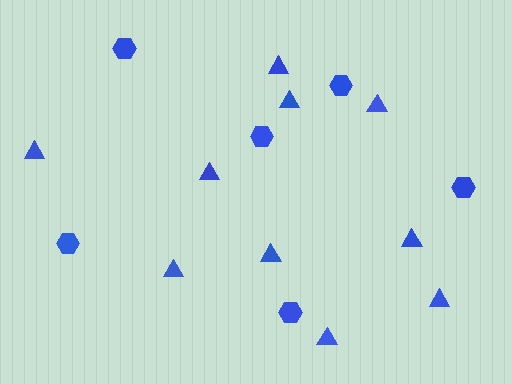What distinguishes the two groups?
There are 2 groups: one group of hexagons (6) and one group of triangles (10).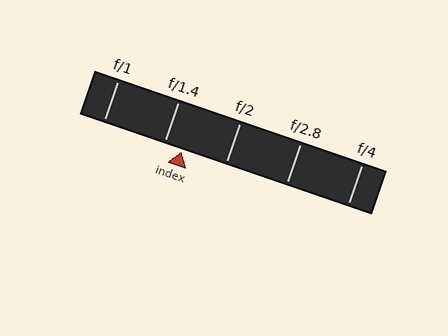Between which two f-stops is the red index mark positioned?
The index mark is between f/1.4 and f/2.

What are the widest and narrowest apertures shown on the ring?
The widest aperture shown is f/1 and the narrowest is f/4.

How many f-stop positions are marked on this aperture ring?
There are 5 f-stop positions marked.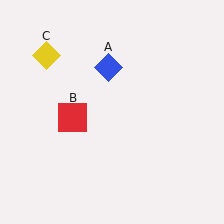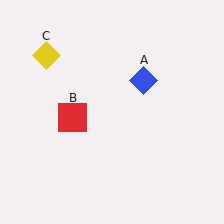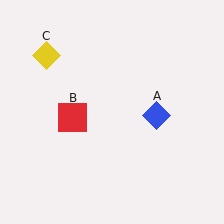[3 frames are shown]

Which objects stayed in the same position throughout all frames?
Red square (object B) and yellow diamond (object C) remained stationary.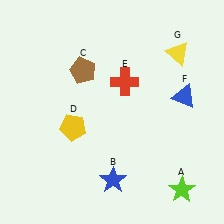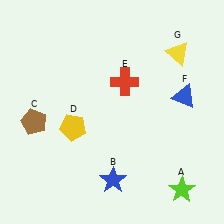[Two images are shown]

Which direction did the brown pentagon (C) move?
The brown pentagon (C) moved down.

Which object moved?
The brown pentagon (C) moved down.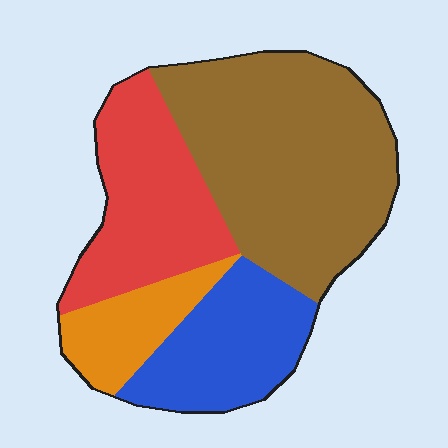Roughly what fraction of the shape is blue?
Blue takes up about one fifth (1/5) of the shape.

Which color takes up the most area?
Brown, at roughly 45%.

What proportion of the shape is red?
Red takes up about one quarter (1/4) of the shape.